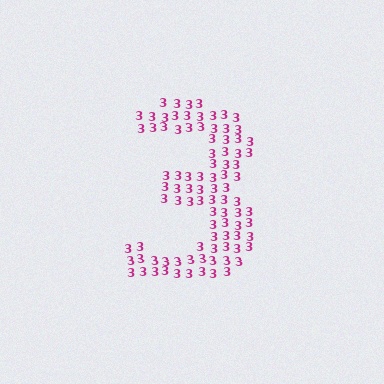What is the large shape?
The large shape is the digit 3.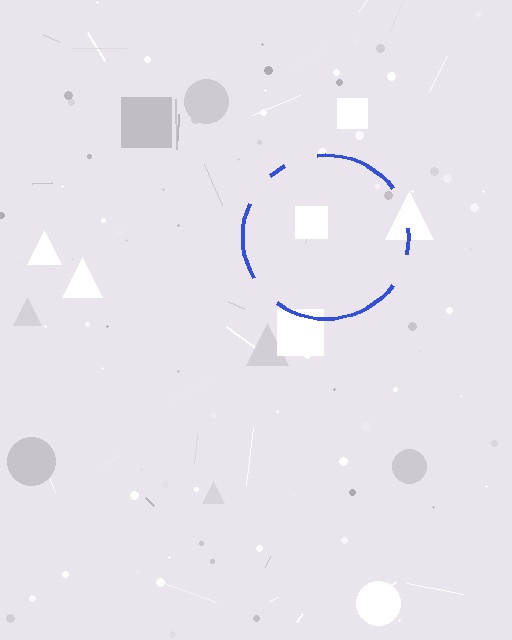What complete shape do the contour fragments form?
The contour fragments form a circle.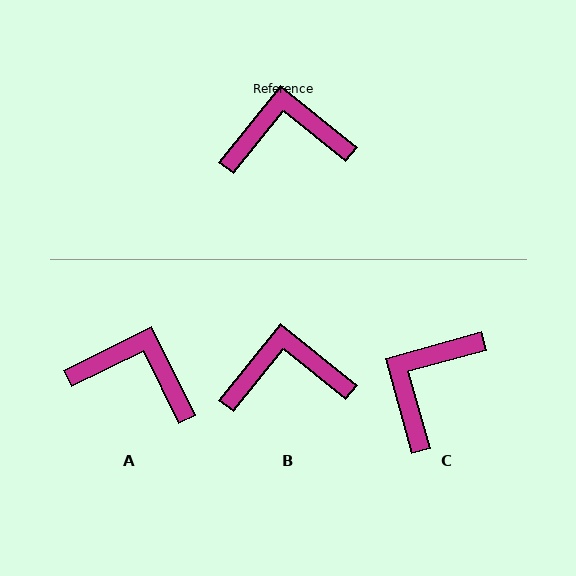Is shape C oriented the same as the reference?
No, it is off by about 54 degrees.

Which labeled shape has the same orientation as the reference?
B.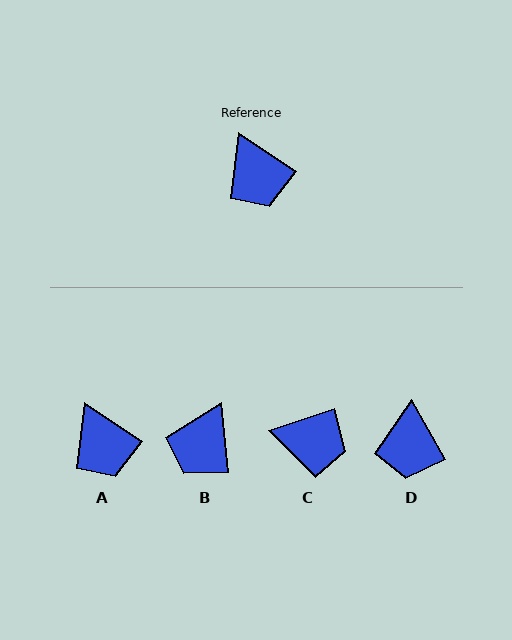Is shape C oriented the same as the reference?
No, it is off by about 52 degrees.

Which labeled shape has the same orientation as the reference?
A.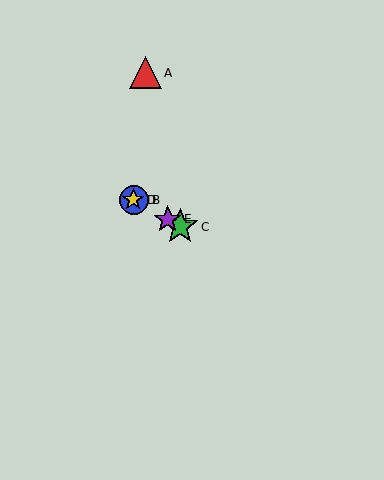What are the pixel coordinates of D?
Object D is at (133, 200).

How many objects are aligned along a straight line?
4 objects (B, C, D, E) are aligned along a straight line.